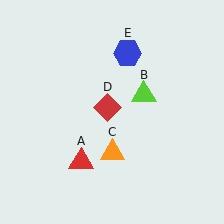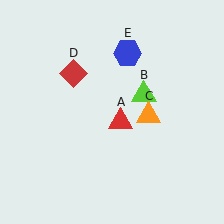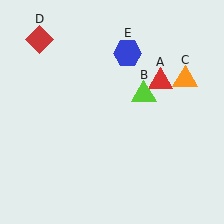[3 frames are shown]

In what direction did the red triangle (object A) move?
The red triangle (object A) moved up and to the right.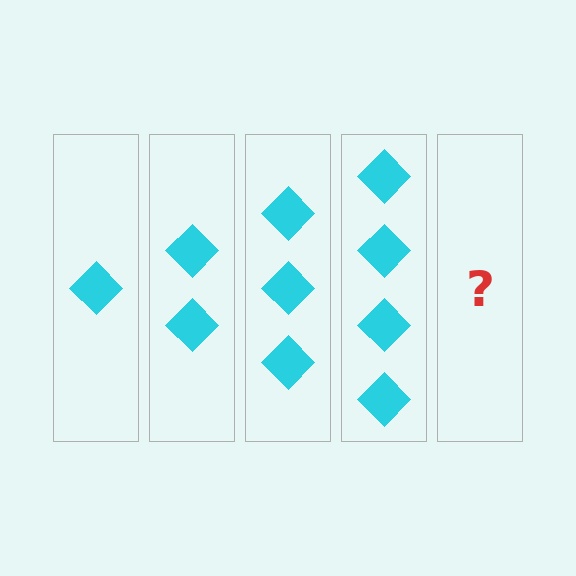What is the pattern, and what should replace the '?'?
The pattern is that each step adds one more diamond. The '?' should be 5 diamonds.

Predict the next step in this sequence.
The next step is 5 diamonds.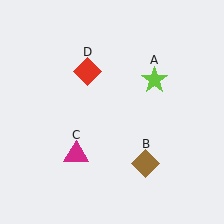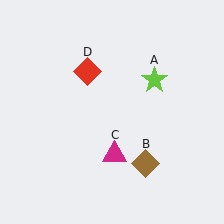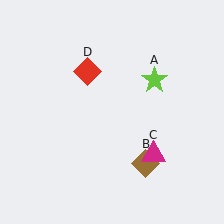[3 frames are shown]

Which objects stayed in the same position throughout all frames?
Lime star (object A) and brown diamond (object B) and red diamond (object D) remained stationary.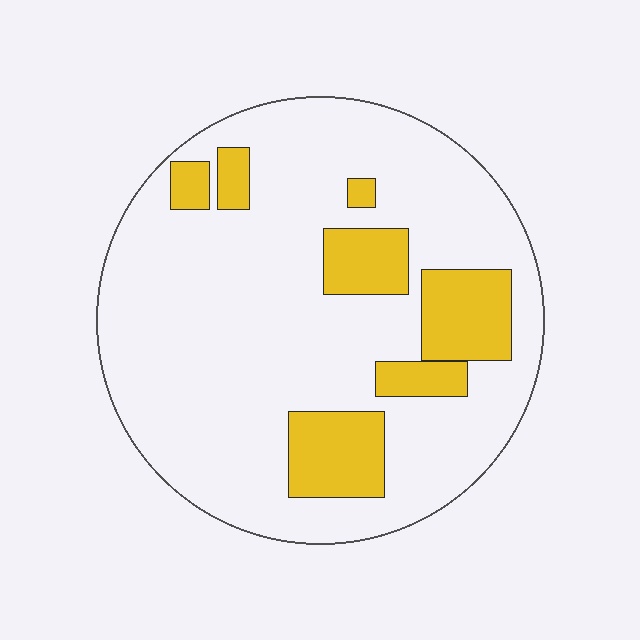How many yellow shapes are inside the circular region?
7.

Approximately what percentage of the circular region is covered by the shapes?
Approximately 20%.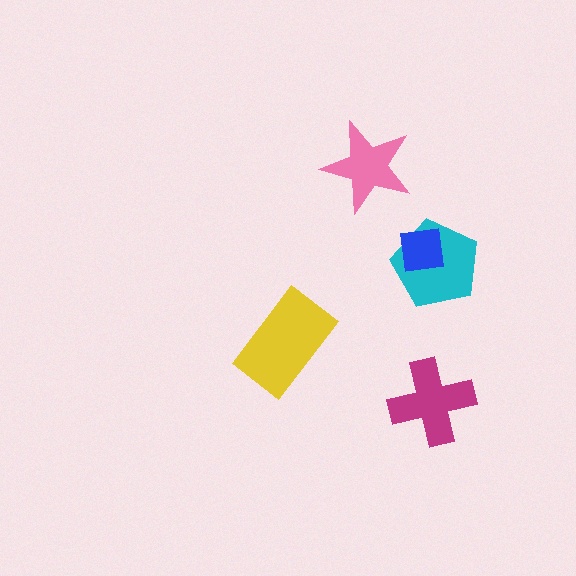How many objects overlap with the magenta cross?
0 objects overlap with the magenta cross.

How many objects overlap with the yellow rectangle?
0 objects overlap with the yellow rectangle.